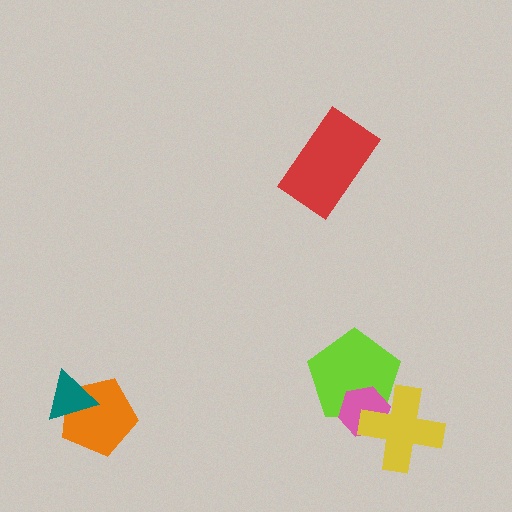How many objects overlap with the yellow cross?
2 objects overlap with the yellow cross.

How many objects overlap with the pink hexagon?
2 objects overlap with the pink hexagon.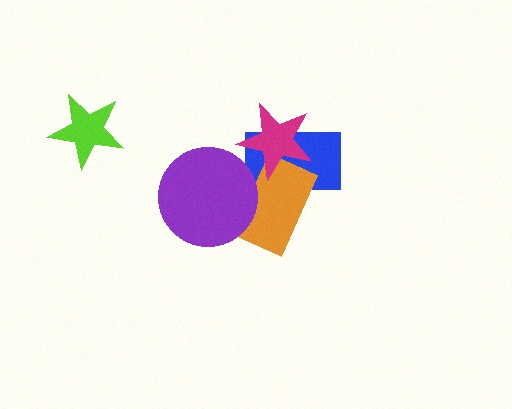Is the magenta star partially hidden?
No, no other shape covers it.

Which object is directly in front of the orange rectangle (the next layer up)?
The purple circle is directly in front of the orange rectangle.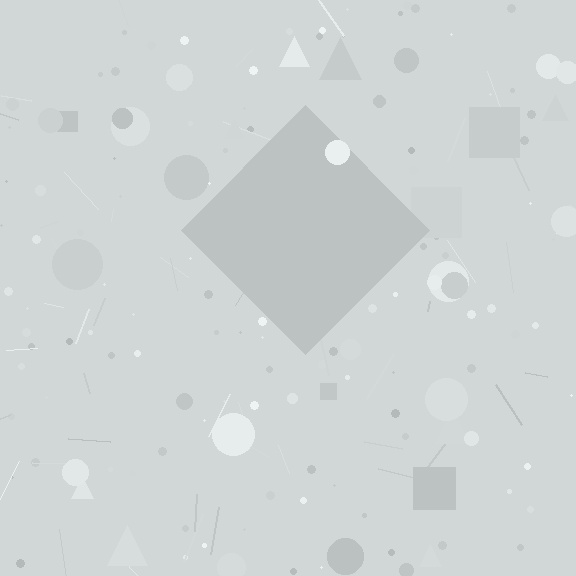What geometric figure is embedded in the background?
A diamond is embedded in the background.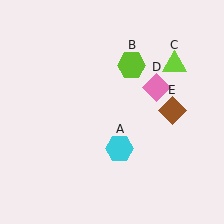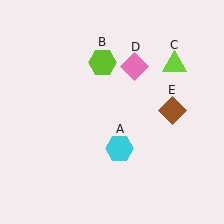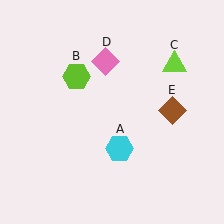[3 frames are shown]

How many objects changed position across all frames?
2 objects changed position: lime hexagon (object B), pink diamond (object D).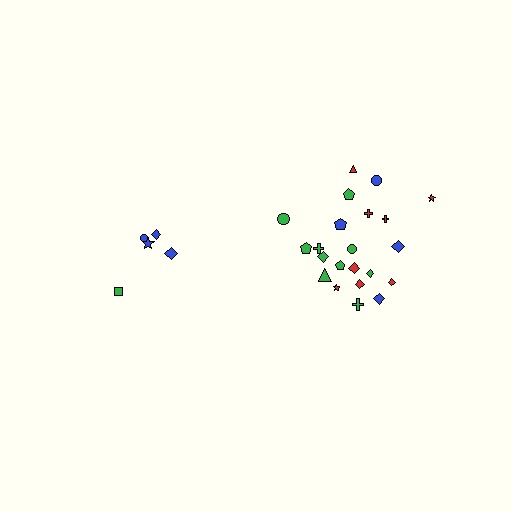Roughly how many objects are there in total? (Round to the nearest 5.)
Roughly 25 objects in total.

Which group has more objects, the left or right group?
The right group.